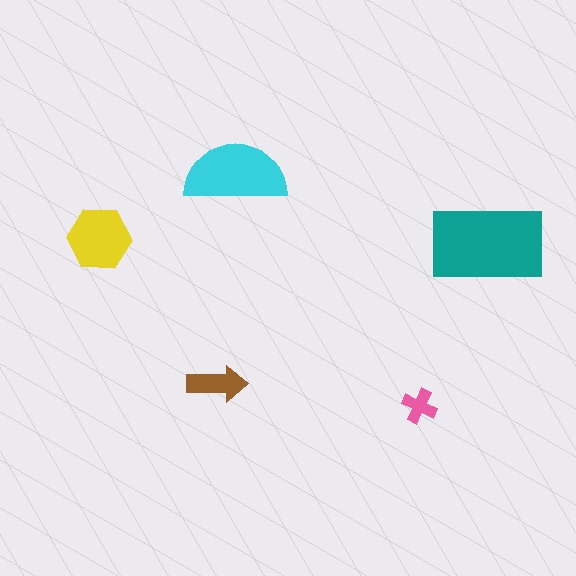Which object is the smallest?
The pink cross.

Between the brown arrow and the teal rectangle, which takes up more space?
The teal rectangle.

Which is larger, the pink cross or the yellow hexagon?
The yellow hexagon.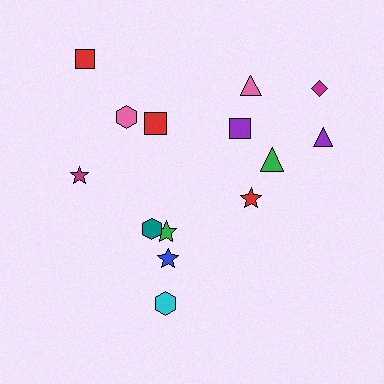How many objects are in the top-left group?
There are 4 objects.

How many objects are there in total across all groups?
There are 14 objects.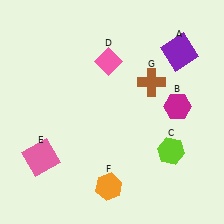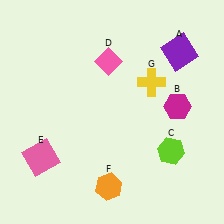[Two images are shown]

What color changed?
The cross (G) changed from brown in Image 1 to yellow in Image 2.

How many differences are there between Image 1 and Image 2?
There is 1 difference between the two images.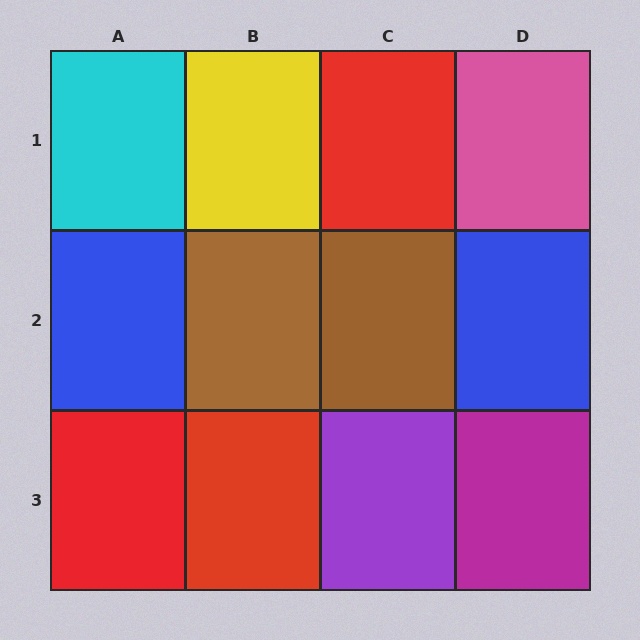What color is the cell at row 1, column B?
Yellow.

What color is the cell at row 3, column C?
Purple.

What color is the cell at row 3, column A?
Red.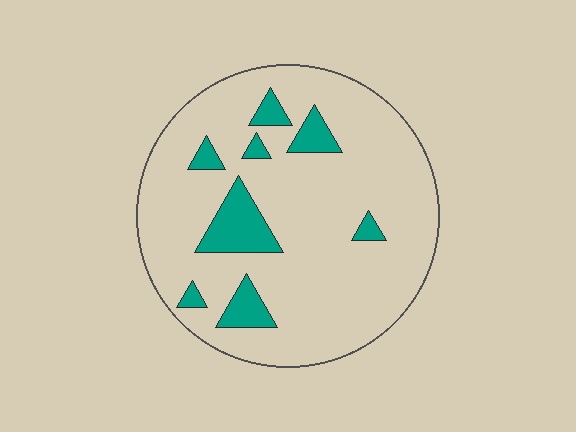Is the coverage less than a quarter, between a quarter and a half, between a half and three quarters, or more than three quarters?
Less than a quarter.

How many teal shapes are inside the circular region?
8.